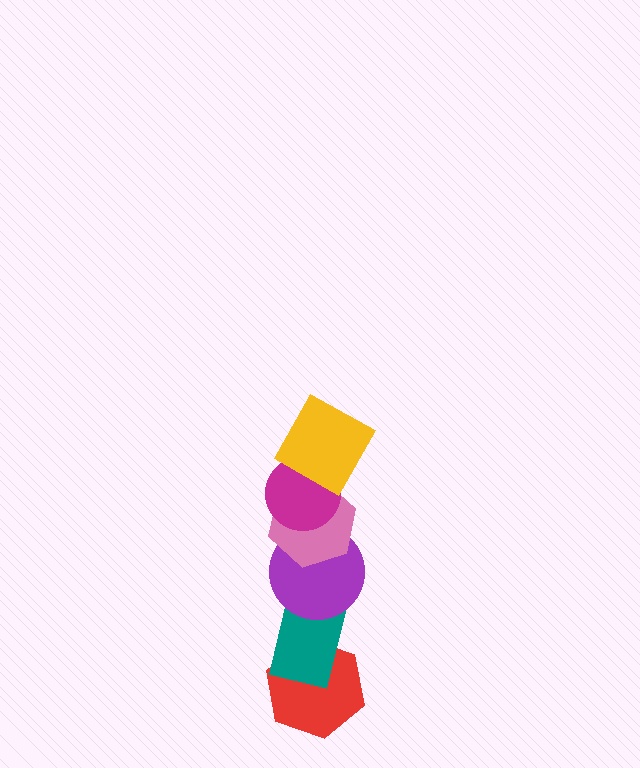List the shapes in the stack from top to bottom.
From top to bottom: the yellow square, the magenta circle, the pink hexagon, the purple circle, the teal rectangle, the red hexagon.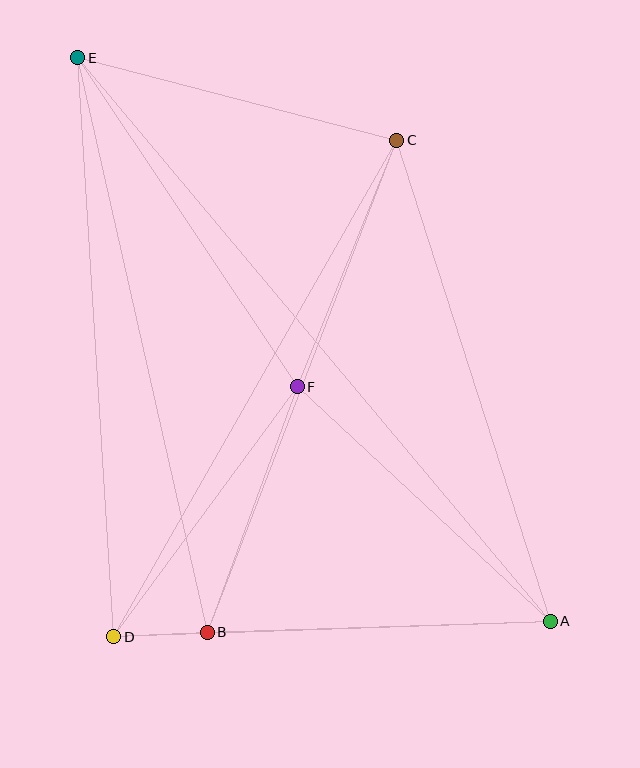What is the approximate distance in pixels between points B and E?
The distance between B and E is approximately 589 pixels.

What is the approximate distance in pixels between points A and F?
The distance between A and F is approximately 345 pixels.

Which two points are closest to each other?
Points B and D are closest to each other.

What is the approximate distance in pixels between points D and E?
The distance between D and E is approximately 580 pixels.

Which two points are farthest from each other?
Points A and E are farthest from each other.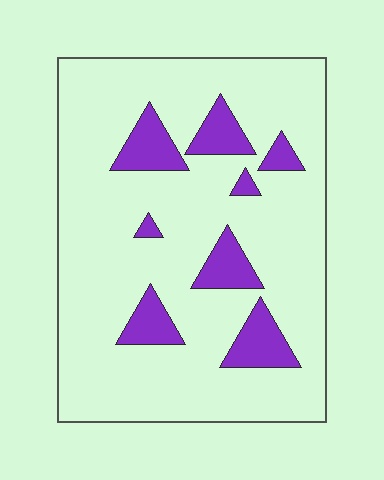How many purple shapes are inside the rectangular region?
8.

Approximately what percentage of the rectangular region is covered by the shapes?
Approximately 15%.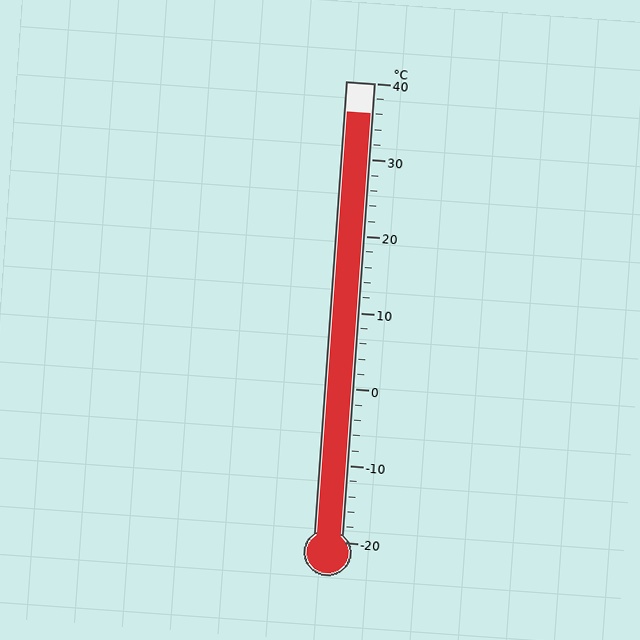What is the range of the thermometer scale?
The thermometer scale ranges from -20°C to 40°C.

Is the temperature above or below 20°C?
The temperature is above 20°C.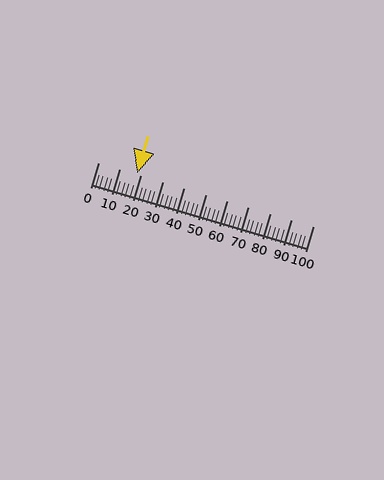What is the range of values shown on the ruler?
The ruler shows values from 0 to 100.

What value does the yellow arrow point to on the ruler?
The yellow arrow points to approximately 18.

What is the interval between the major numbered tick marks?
The major tick marks are spaced 10 units apart.